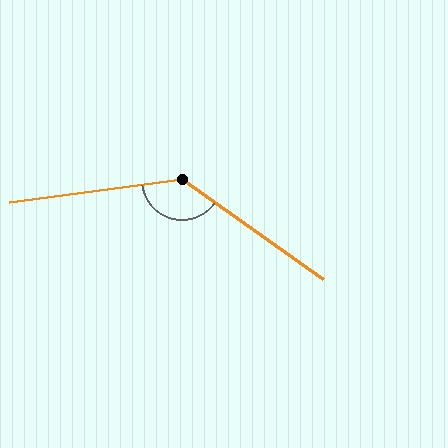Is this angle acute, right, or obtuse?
It is obtuse.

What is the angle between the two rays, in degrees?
Approximately 137 degrees.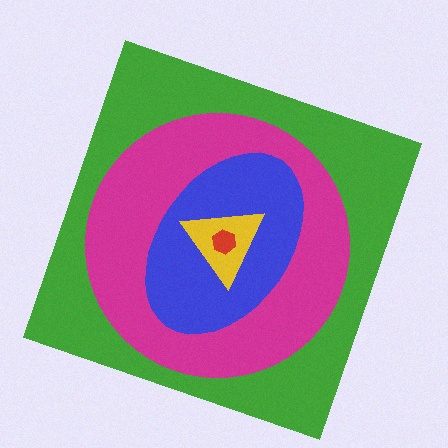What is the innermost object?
The red hexagon.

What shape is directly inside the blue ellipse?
The yellow triangle.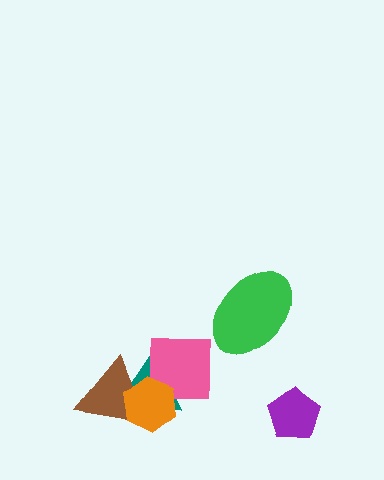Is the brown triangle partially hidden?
Yes, it is partially covered by another shape.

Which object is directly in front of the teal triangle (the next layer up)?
The pink square is directly in front of the teal triangle.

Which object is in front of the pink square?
The orange hexagon is in front of the pink square.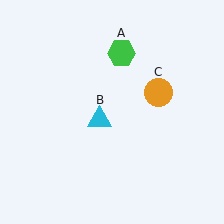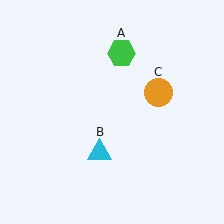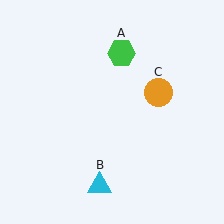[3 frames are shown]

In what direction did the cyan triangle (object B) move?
The cyan triangle (object B) moved down.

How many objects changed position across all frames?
1 object changed position: cyan triangle (object B).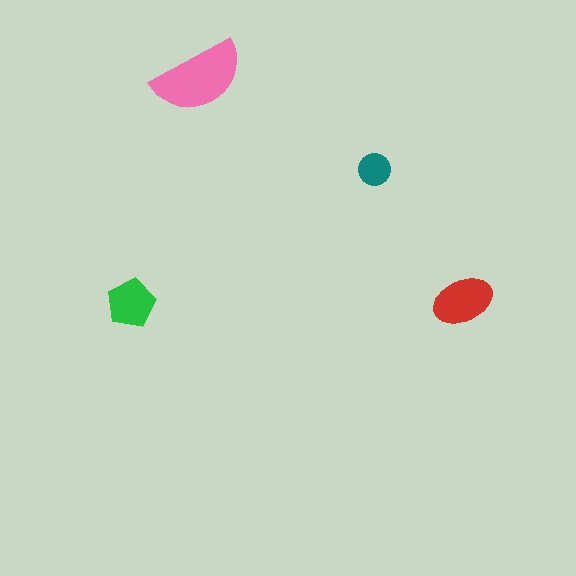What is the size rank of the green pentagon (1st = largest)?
3rd.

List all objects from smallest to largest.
The teal circle, the green pentagon, the red ellipse, the pink semicircle.